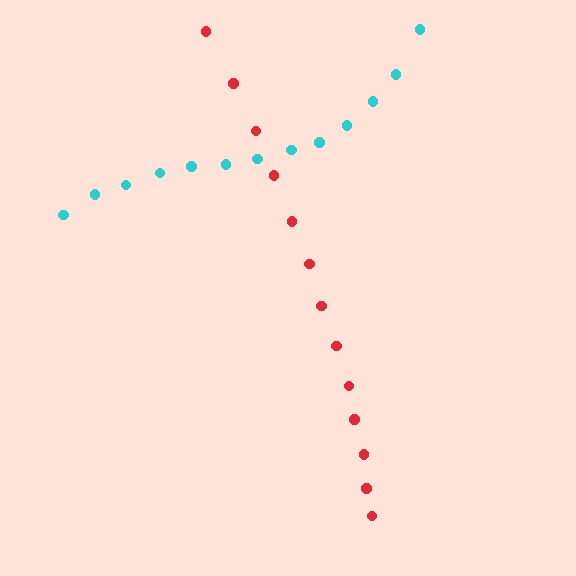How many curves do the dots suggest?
There are 2 distinct paths.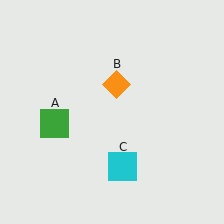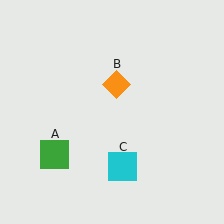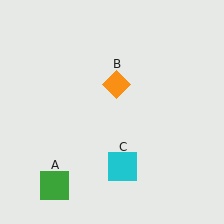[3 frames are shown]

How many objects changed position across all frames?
1 object changed position: green square (object A).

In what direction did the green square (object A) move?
The green square (object A) moved down.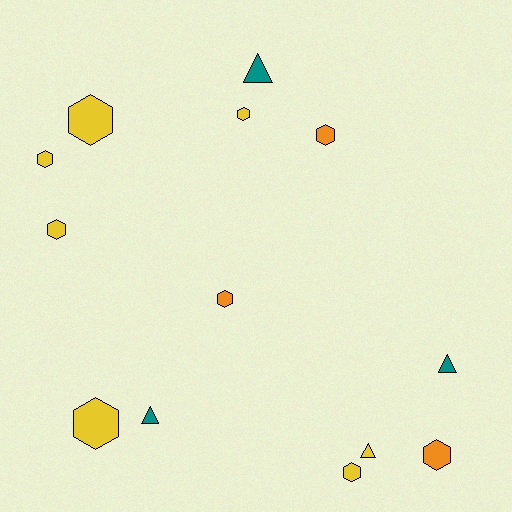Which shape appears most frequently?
Hexagon, with 9 objects.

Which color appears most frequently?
Yellow, with 7 objects.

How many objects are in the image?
There are 13 objects.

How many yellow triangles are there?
There is 1 yellow triangle.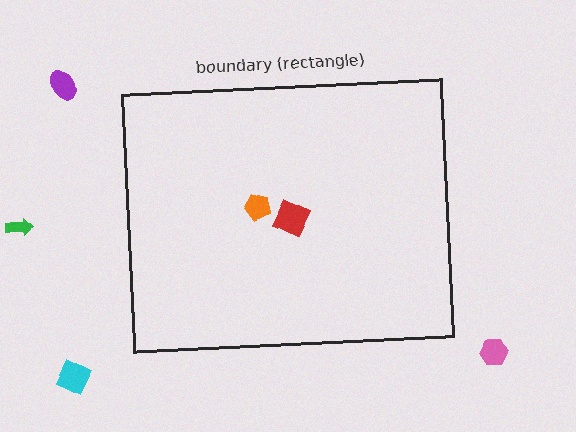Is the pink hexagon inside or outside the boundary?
Outside.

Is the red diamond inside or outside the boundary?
Inside.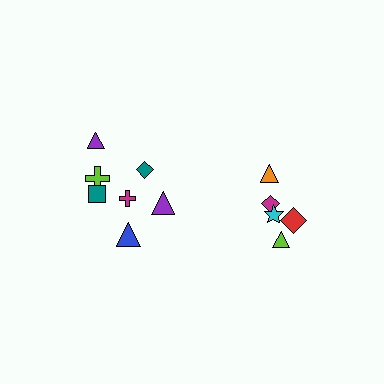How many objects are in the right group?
There are 5 objects.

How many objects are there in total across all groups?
There are 12 objects.